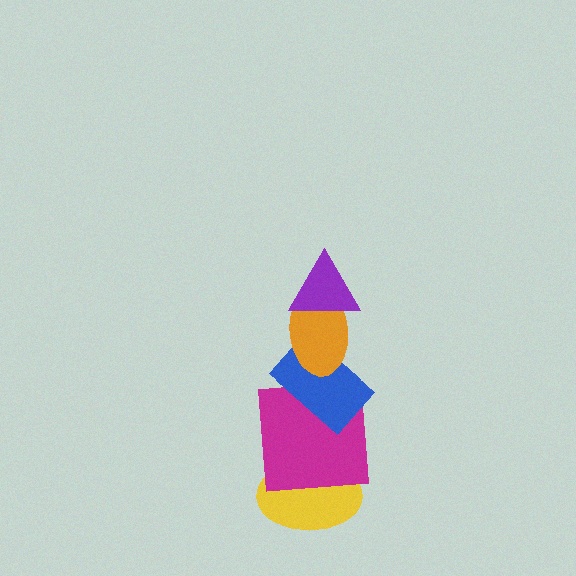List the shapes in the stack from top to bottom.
From top to bottom: the purple triangle, the orange ellipse, the blue rectangle, the magenta square, the yellow ellipse.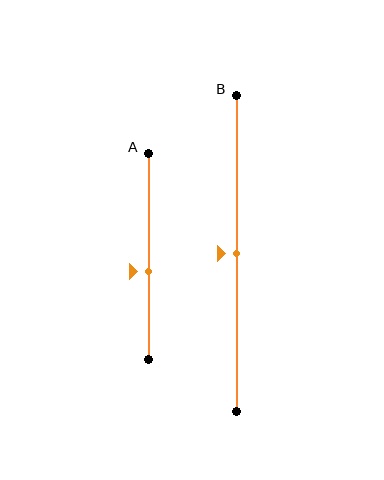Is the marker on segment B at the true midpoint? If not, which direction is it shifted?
Yes, the marker on segment B is at the true midpoint.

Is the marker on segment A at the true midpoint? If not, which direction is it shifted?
No, the marker on segment A is shifted downward by about 7% of the segment length.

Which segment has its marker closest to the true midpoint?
Segment B has its marker closest to the true midpoint.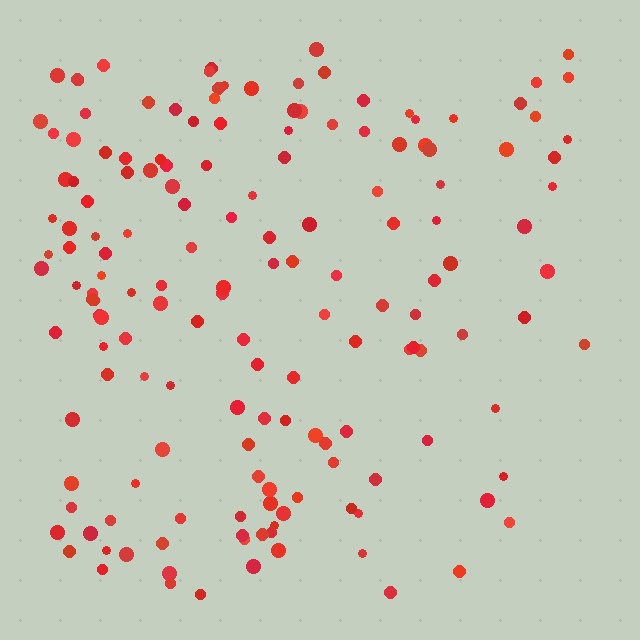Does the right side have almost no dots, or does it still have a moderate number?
Still a moderate number, just noticeably fewer than the left.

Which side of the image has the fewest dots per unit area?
The right.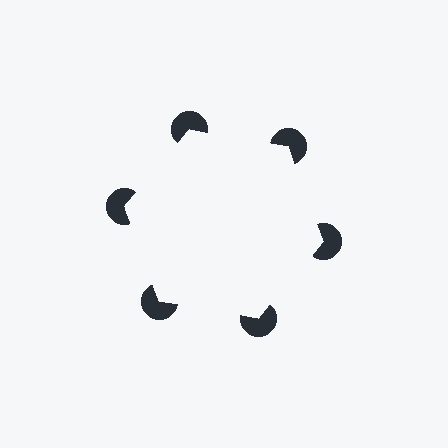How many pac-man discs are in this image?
There are 6 — one at each vertex of the illusory hexagon.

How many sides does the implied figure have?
6 sides.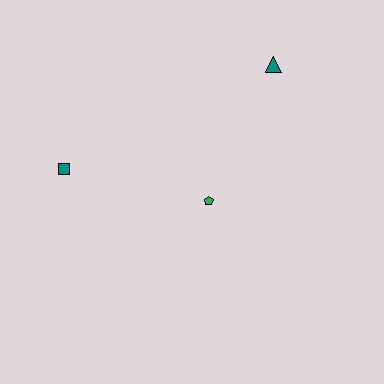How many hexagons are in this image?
There are no hexagons.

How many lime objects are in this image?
There are no lime objects.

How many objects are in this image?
There are 3 objects.